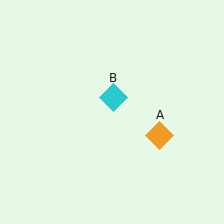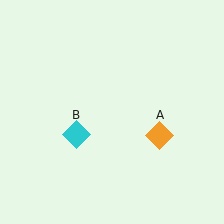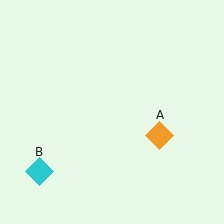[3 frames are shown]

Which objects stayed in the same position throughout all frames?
Orange diamond (object A) remained stationary.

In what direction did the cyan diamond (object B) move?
The cyan diamond (object B) moved down and to the left.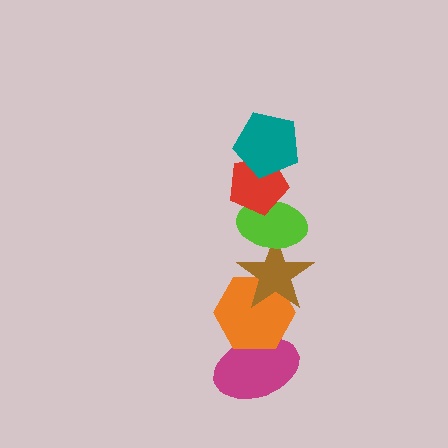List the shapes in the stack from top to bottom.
From top to bottom: the teal pentagon, the red pentagon, the lime ellipse, the brown star, the orange hexagon, the magenta ellipse.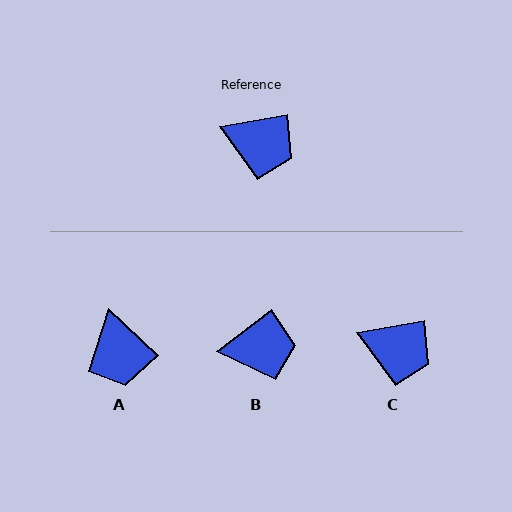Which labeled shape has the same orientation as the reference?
C.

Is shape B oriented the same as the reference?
No, it is off by about 28 degrees.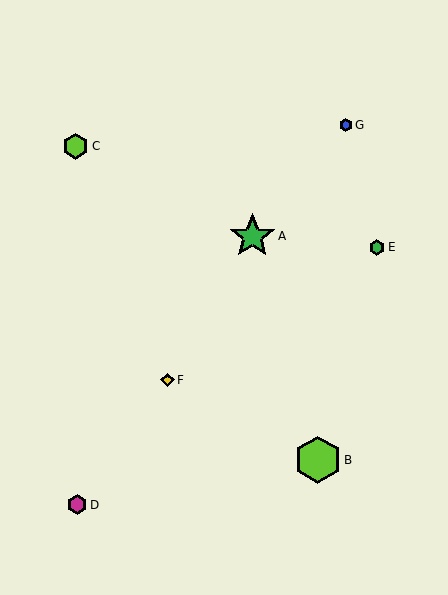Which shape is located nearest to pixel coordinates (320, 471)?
The lime hexagon (labeled B) at (318, 460) is nearest to that location.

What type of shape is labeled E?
Shape E is a green hexagon.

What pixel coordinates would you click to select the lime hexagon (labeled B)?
Click at (318, 460) to select the lime hexagon B.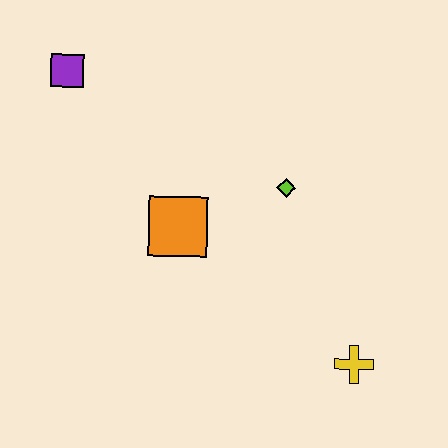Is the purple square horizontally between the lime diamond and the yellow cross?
No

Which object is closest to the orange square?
The lime diamond is closest to the orange square.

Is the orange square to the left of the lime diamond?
Yes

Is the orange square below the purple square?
Yes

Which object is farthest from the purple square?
The yellow cross is farthest from the purple square.